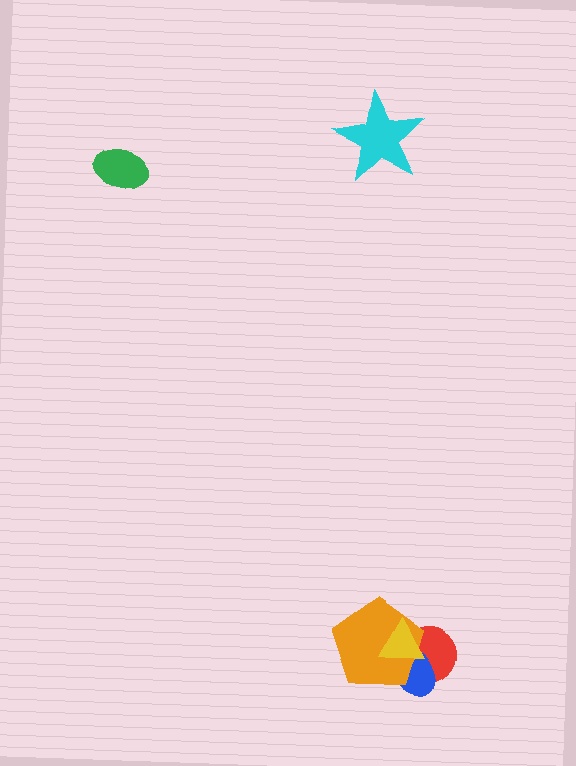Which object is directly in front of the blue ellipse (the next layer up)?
The orange pentagon is directly in front of the blue ellipse.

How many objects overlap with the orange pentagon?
3 objects overlap with the orange pentagon.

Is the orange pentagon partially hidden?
Yes, it is partially covered by another shape.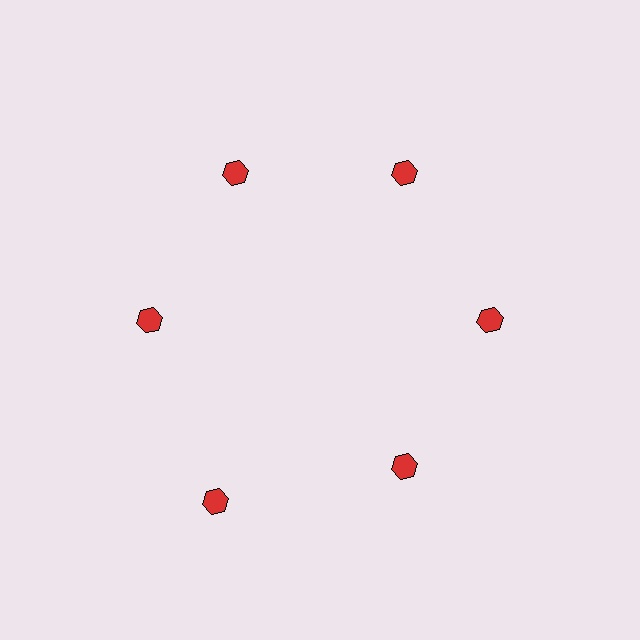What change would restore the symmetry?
The symmetry would be restored by moving it inward, back onto the ring so that all 6 hexagons sit at equal angles and equal distance from the center.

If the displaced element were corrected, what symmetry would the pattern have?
It would have 6-fold rotational symmetry — the pattern would map onto itself every 60 degrees.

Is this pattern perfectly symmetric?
No. The 6 red hexagons are arranged in a ring, but one element near the 7 o'clock position is pushed outward from the center, breaking the 6-fold rotational symmetry.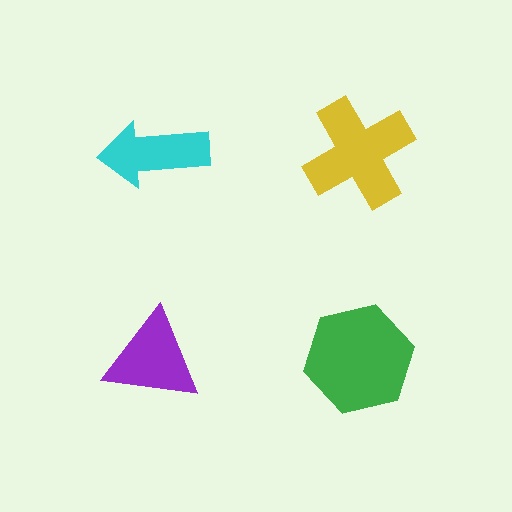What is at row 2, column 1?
A purple triangle.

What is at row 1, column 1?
A cyan arrow.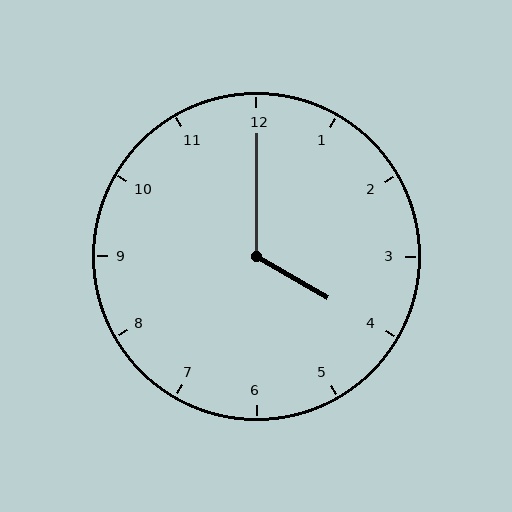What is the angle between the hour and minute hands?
Approximately 120 degrees.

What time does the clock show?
4:00.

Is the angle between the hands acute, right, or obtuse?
It is obtuse.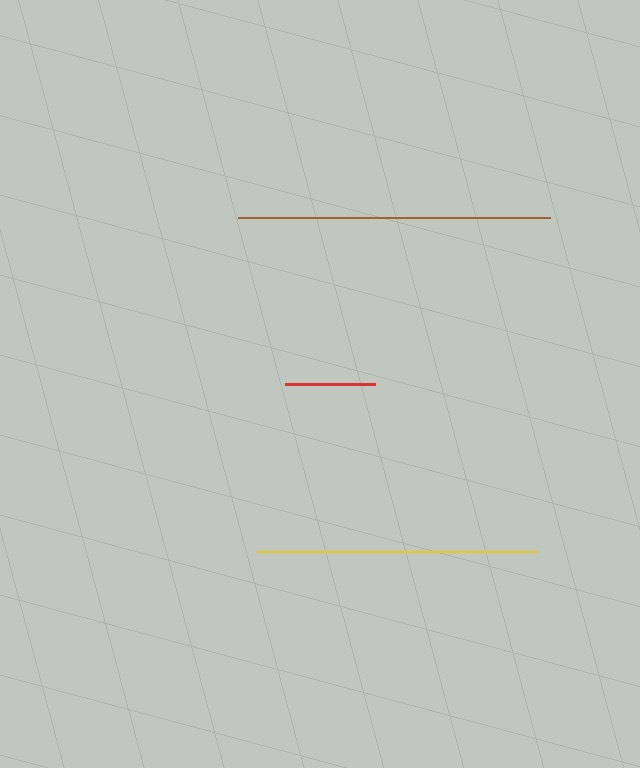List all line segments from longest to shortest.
From longest to shortest: brown, yellow, red.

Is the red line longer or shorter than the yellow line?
The yellow line is longer than the red line.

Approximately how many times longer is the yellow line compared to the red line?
The yellow line is approximately 3.1 times the length of the red line.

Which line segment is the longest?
The brown line is the longest at approximately 313 pixels.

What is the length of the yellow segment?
The yellow segment is approximately 281 pixels long.